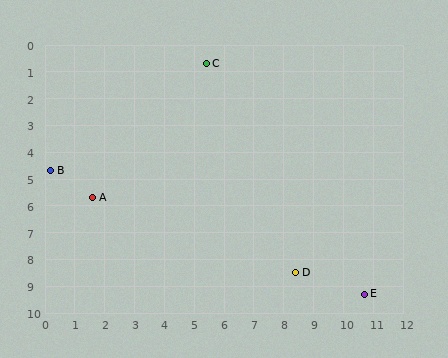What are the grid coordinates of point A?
Point A is at approximately (1.6, 5.7).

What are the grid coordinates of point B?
Point B is at approximately (0.2, 4.7).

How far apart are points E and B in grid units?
Points E and B are about 11.5 grid units apart.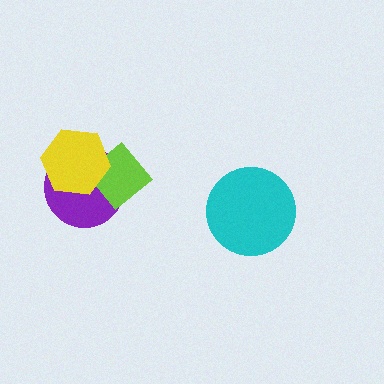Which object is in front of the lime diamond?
The yellow hexagon is in front of the lime diamond.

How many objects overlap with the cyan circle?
0 objects overlap with the cyan circle.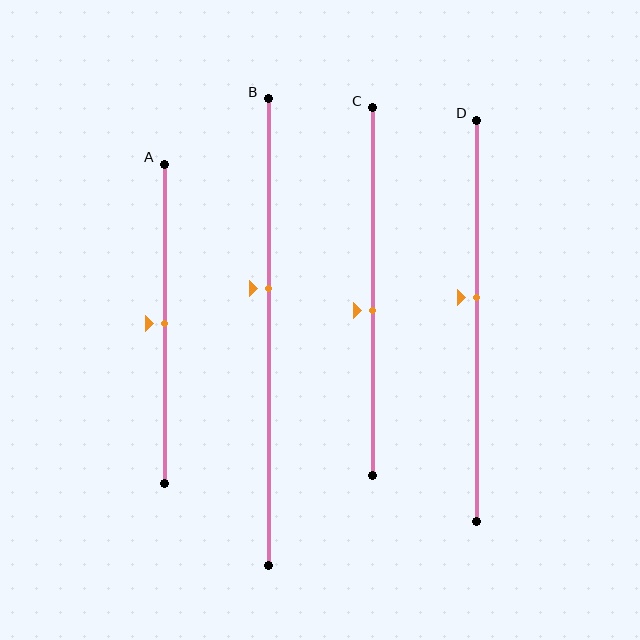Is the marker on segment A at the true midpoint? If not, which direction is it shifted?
Yes, the marker on segment A is at the true midpoint.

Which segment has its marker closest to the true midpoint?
Segment A has its marker closest to the true midpoint.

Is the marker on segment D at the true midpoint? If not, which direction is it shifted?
No, the marker on segment D is shifted upward by about 6% of the segment length.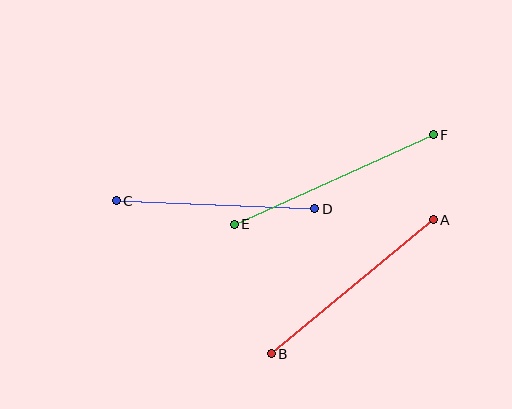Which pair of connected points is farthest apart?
Points E and F are farthest apart.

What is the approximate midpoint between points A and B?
The midpoint is at approximately (352, 287) pixels.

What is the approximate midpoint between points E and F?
The midpoint is at approximately (334, 180) pixels.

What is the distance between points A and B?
The distance is approximately 210 pixels.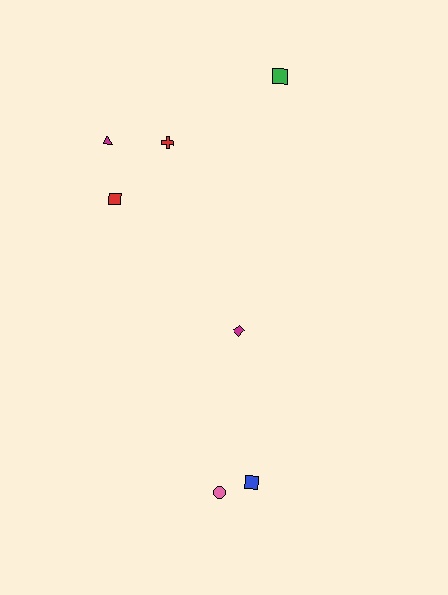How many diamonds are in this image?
There is 1 diamond.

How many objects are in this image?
There are 7 objects.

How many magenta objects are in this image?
There are 2 magenta objects.